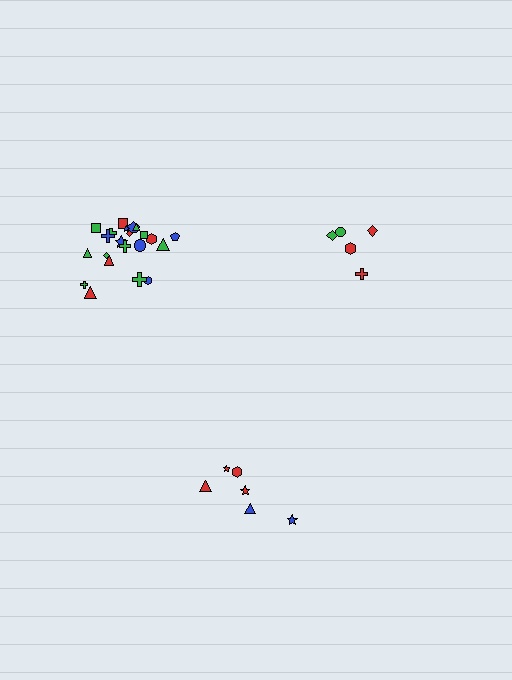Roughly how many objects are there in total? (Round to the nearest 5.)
Roughly 35 objects in total.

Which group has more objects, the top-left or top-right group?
The top-left group.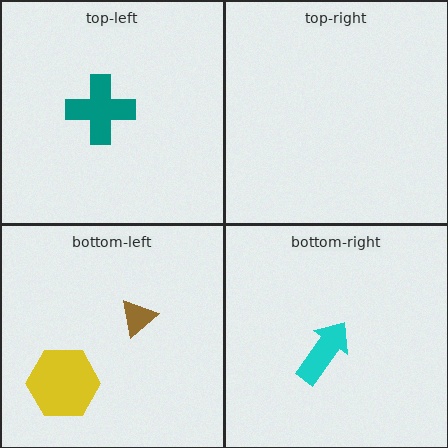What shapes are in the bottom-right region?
The cyan arrow.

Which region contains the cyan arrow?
The bottom-right region.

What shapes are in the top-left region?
The teal cross.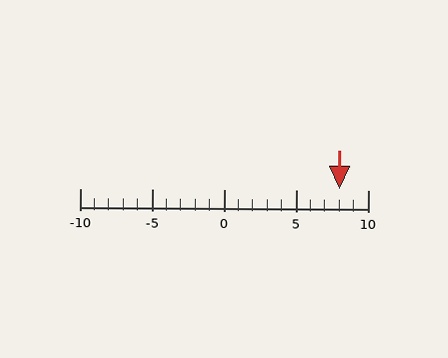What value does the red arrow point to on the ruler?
The red arrow points to approximately 8.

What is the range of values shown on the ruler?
The ruler shows values from -10 to 10.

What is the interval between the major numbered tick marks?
The major tick marks are spaced 5 units apart.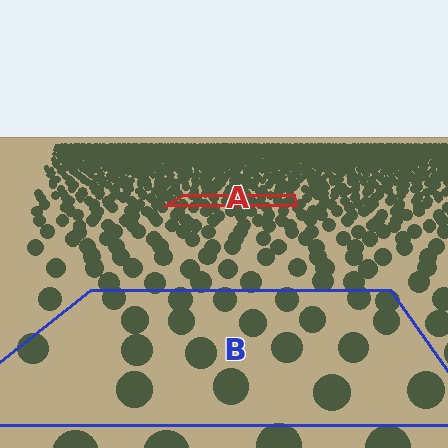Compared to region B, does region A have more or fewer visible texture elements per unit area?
Region A has more texture elements per unit area — they are packed more densely because it is farther away.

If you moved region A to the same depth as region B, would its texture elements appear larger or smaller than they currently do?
They would appear larger. At a closer depth, the same texture elements are projected at a bigger on-screen size.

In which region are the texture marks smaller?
The texture marks are smaller in region A, because it is farther away.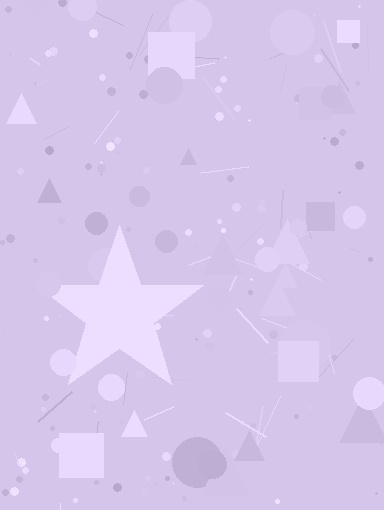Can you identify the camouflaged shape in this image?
The camouflaged shape is a star.